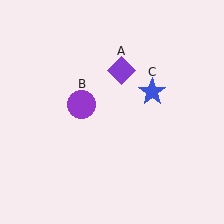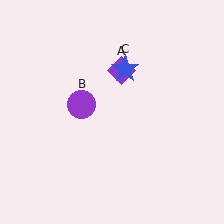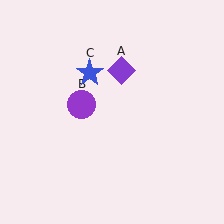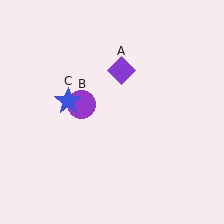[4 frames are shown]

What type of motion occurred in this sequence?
The blue star (object C) rotated counterclockwise around the center of the scene.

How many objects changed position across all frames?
1 object changed position: blue star (object C).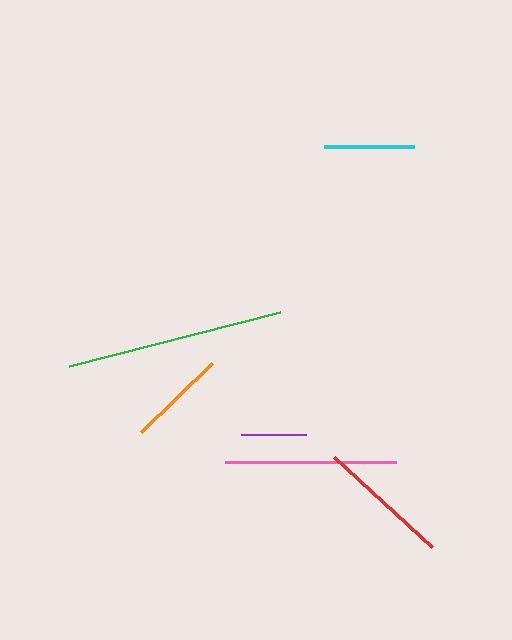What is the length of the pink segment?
The pink segment is approximately 171 pixels long.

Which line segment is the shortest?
The purple line is the shortest at approximately 64 pixels.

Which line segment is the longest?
The green line is the longest at approximately 218 pixels.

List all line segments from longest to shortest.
From longest to shortest: green, pink, red, orange, cyan, purple.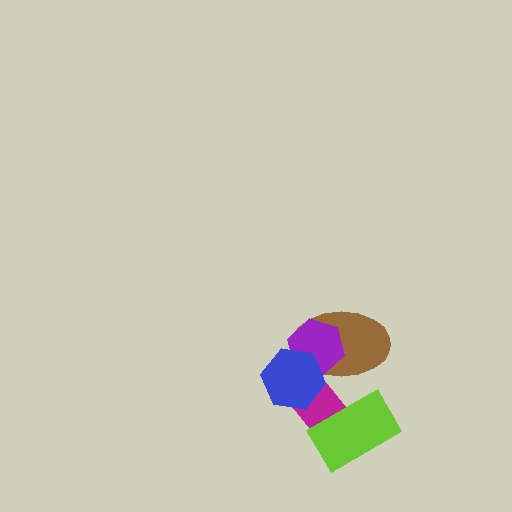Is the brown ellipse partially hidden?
Yes, it is partially covered by another shape.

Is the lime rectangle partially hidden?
No, no other shape covers it.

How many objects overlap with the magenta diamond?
3 objects overlap with the magenta diamond.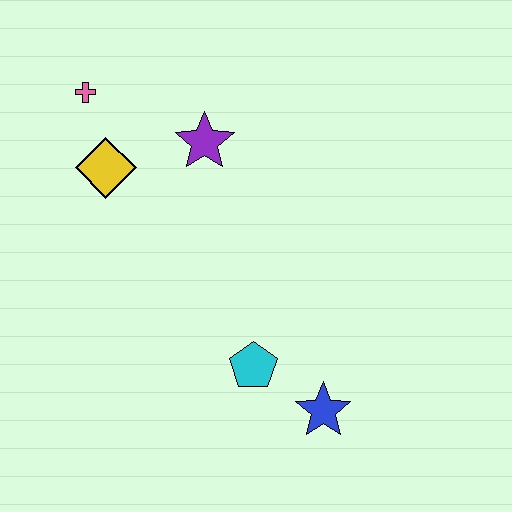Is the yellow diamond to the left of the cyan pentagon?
Yes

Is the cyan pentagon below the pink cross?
Yes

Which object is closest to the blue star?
The cyan pentagon is closest to the blue star.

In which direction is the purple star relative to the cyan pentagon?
The purple star is above the cyan pentagon.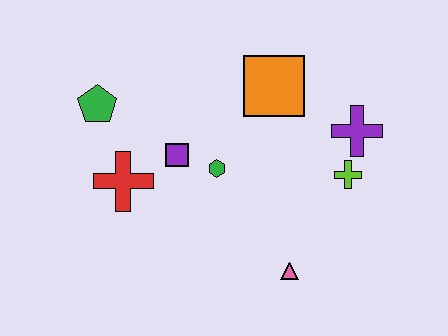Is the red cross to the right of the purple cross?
No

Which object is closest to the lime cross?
The purple cross is closest to the lime cross.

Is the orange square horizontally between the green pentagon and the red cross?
No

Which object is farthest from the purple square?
The purple cross is farthest from the purple square.